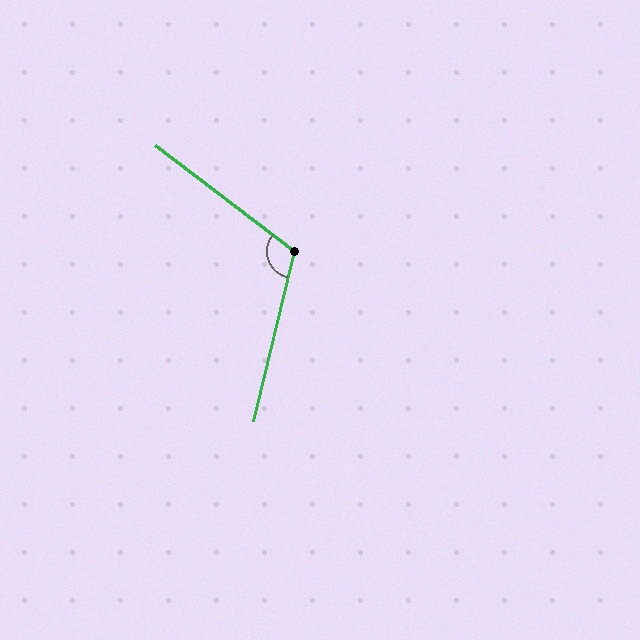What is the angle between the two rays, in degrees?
Approximately 114 degrees.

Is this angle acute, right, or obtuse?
It is obtuse.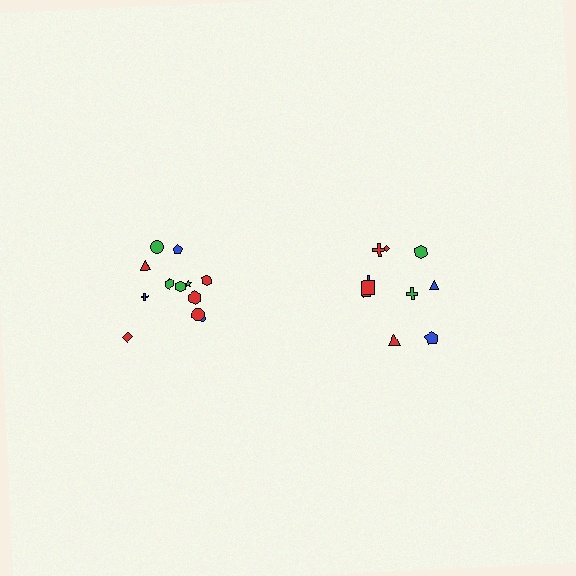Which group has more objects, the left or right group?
The left group.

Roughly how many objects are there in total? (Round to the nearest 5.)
Roughly 20 objects in total.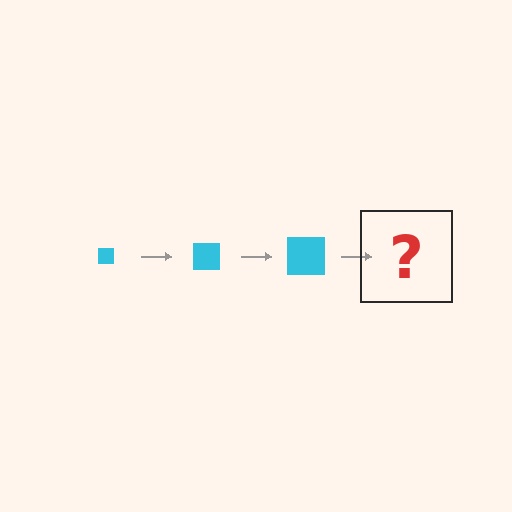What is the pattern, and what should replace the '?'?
The pattern is that the square gets progressively larger each step. The '?' should be a cyan square, larger than the previous one.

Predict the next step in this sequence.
The next step is a cyan square, larger than the previous one.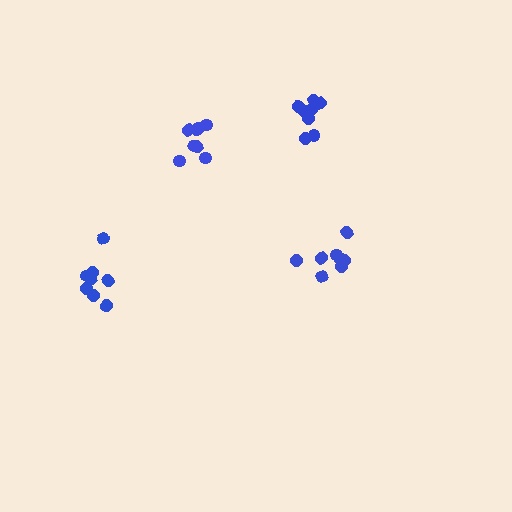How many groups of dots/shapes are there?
There are 4 groups.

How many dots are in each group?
Group 1: 8 dots, Group 2: 8 dots, Group 3: 8 dots, Group 4: 8 dots (32 total).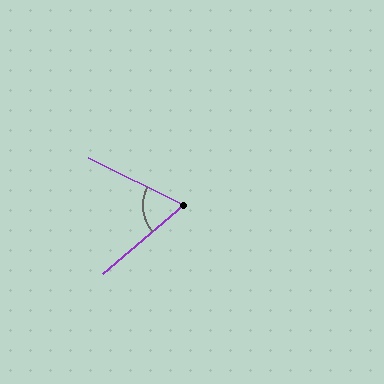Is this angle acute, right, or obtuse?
It is acute.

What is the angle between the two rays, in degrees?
Approximately 67 degrees.